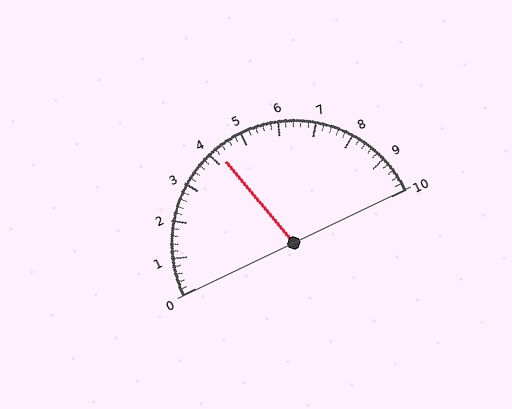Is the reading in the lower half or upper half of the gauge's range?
The reading is in the lower half of the range (0 to 10).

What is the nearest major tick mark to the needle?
The nearest major tick mark is 4.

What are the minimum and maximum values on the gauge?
The gauge ranges from 0 to 10.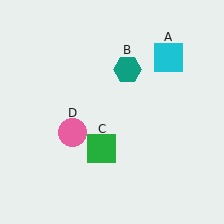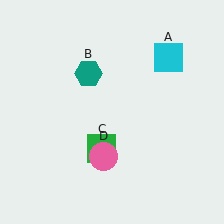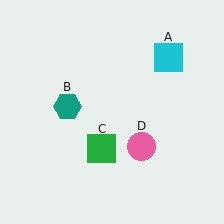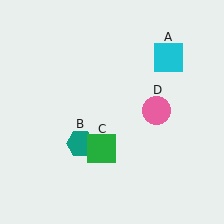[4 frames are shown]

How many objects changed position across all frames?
2 objects changed position: teal hexagon (object B), pink circle (object D).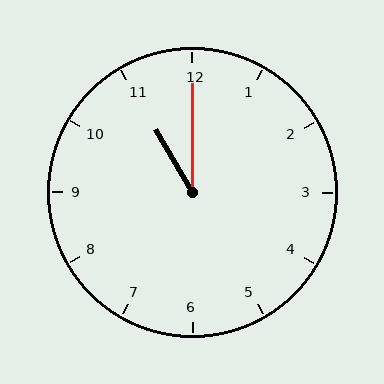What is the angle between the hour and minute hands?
Approximately 30 degrees.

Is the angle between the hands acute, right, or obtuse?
It is acute.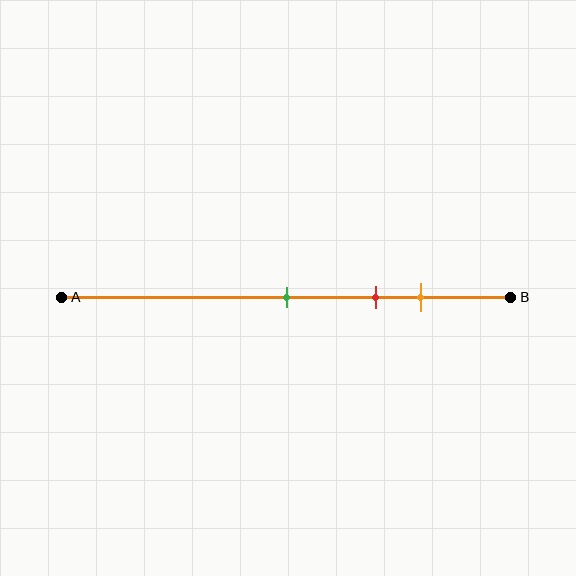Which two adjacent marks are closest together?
The red and orange marks are the closest adjacent pair.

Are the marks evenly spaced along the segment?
Yes, the marks are approximately evenly spaced.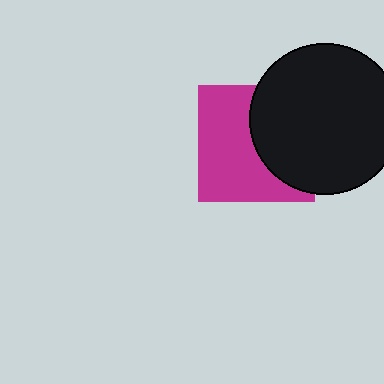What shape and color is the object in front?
The object in front is a black circle.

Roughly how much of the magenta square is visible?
About half of it is visible (roughly 57%).